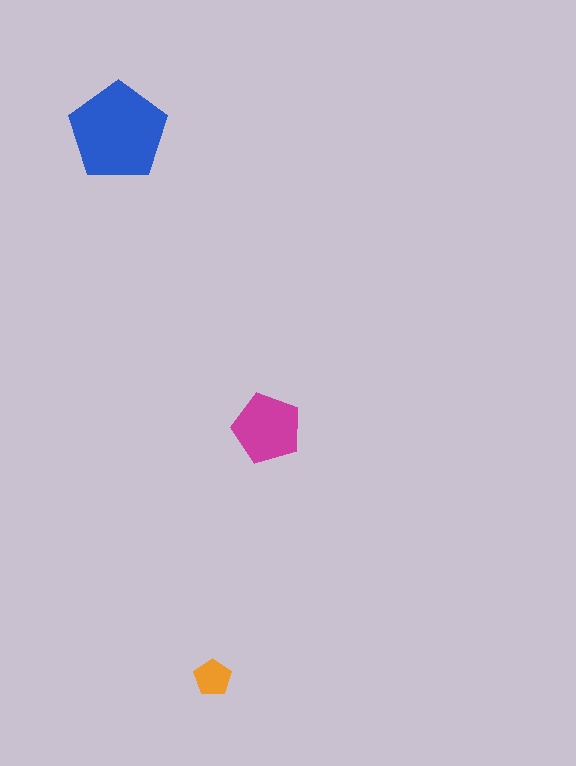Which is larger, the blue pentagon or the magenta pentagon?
The blue one.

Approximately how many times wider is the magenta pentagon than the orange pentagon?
About 2 times wider.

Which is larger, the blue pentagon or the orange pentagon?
The blue one.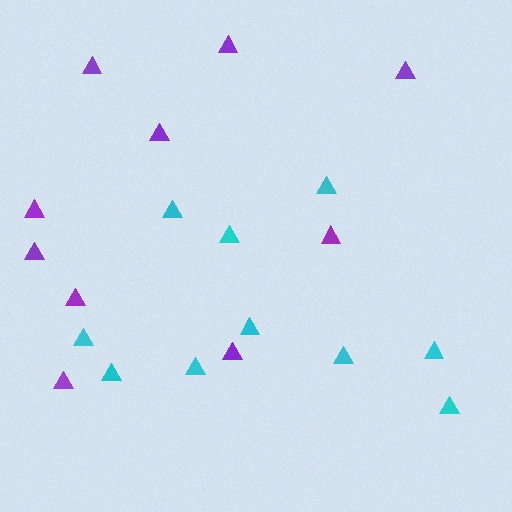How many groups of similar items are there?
There are 2 groups: one group of cyan triangles (10) and one group of purple triangles (10).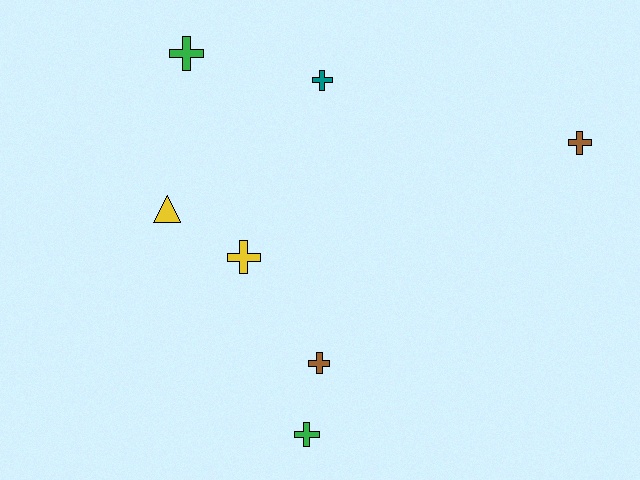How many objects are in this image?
There are 7 objects.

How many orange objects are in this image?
There are no orange objects.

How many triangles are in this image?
There is 1 triangle.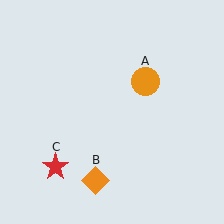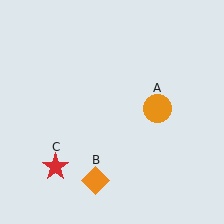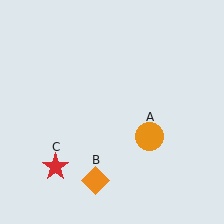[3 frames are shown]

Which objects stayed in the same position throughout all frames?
Orange diamond (object B) and red star (object C) remained stationary.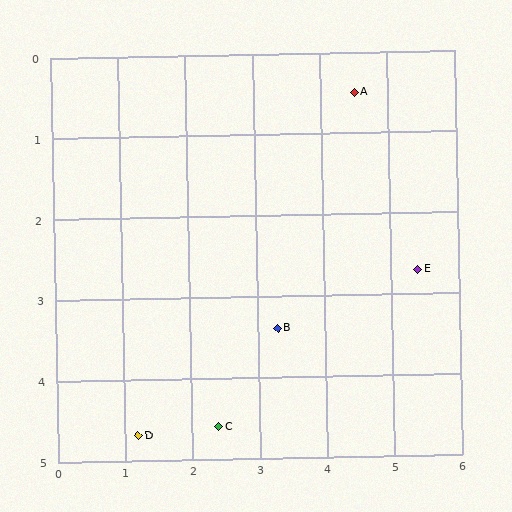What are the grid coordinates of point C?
Point C is at approximately (2.4, 4.6).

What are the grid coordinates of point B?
Point B is at approximately (3.3, 3.4).